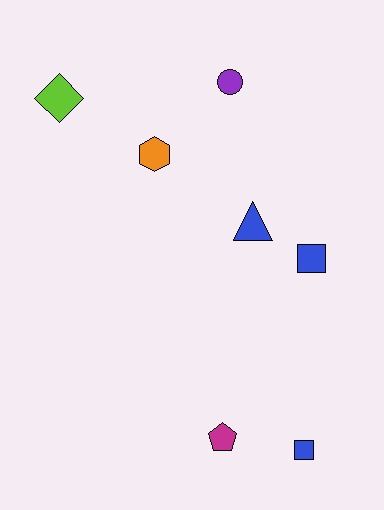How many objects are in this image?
There are 7 objects.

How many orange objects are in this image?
There is 1 orange object.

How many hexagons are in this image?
There is 1 hexagon.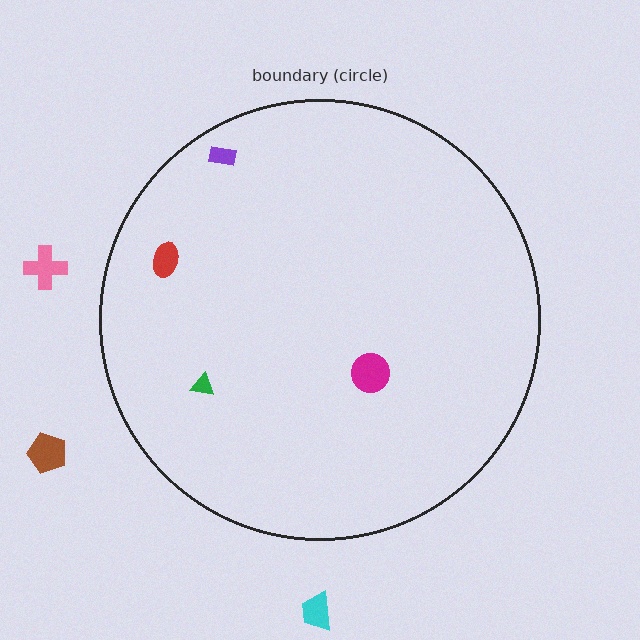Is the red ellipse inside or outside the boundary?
Inside.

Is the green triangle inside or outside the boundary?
Inside.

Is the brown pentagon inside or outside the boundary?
Outside.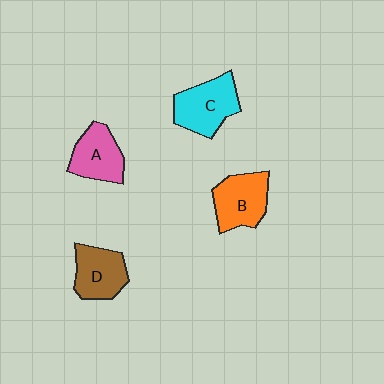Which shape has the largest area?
Shape C (cyan).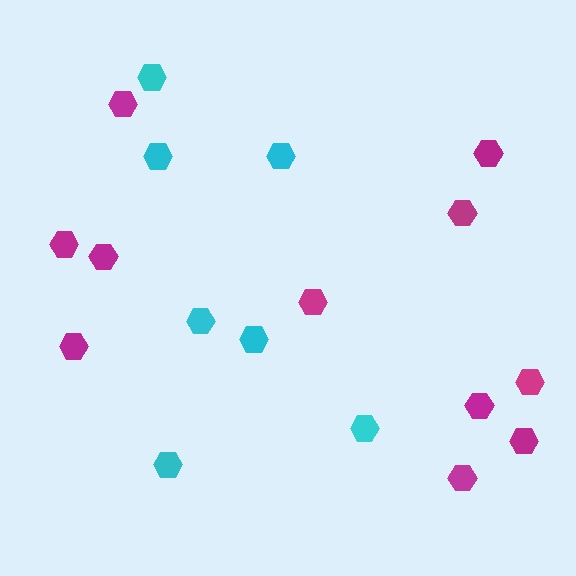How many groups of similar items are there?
There are 2 groups: one group of cyan hexagons (7) and one group of magenta hexagons (11).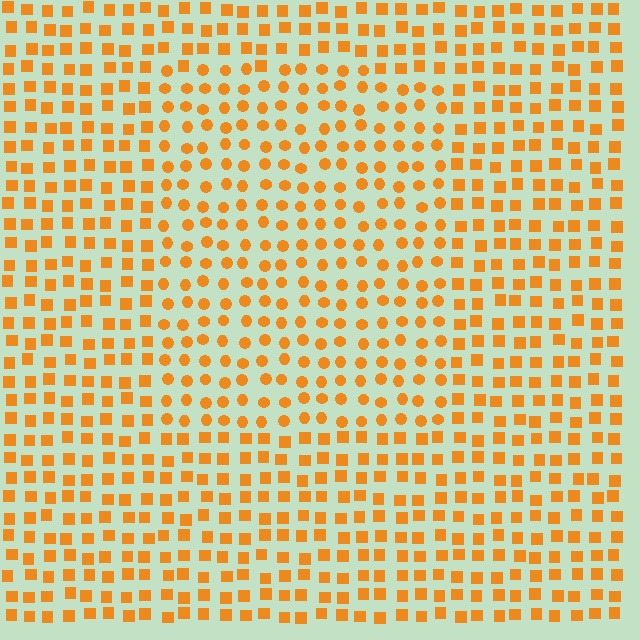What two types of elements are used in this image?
The image uses circles inside the rectangle region and squares outside it.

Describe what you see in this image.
The image is filled with small orange elements arranged in a uniform grid. A rectangle-shaped region contains circles, while the surrounding area contains squares. The boundary is defined purely by the change in element shape.